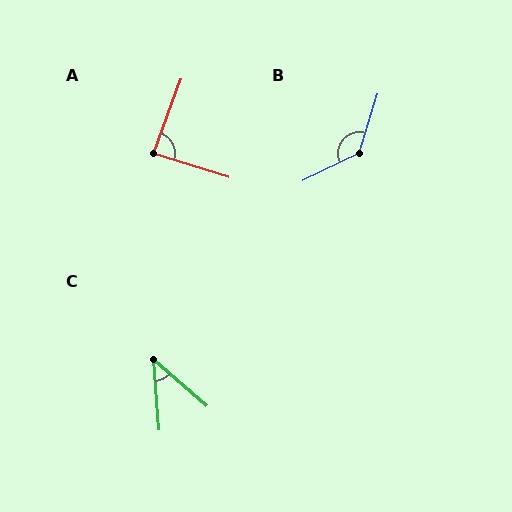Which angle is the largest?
B, at approximately 133 degrees.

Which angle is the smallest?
C, at approximately 44 degrees.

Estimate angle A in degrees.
Approximately 87 degrees.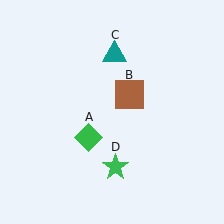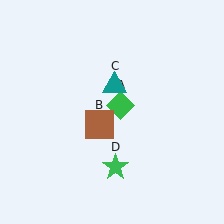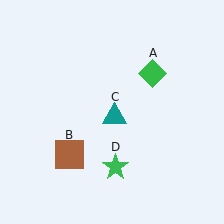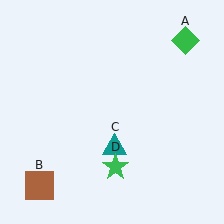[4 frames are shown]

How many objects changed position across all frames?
3 objects changed position: green diamond (object A), brown square (object B), teal triangle (object C).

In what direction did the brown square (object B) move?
The brown square (object B) moved down and to the left.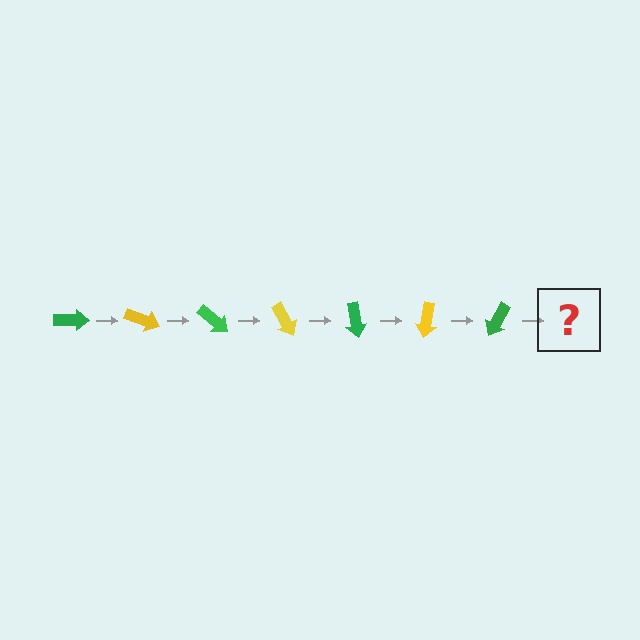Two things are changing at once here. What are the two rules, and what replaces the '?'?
The two rules are that it rotates 20 degrees each step and the color cycles through green and yellow. The '?' should be a yellow arrow, rotated 140 degrees from the start.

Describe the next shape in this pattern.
It should be a yellow arrow, rotated 140 degrees from the start.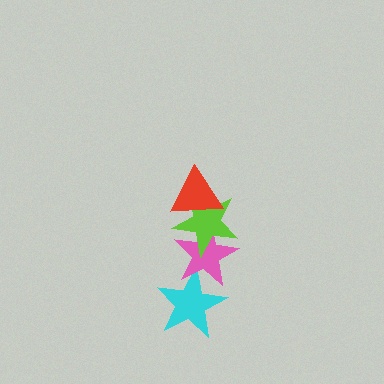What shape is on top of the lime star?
The red triangle is on top of the lime star.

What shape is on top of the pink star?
The lime star is on top of the pink star.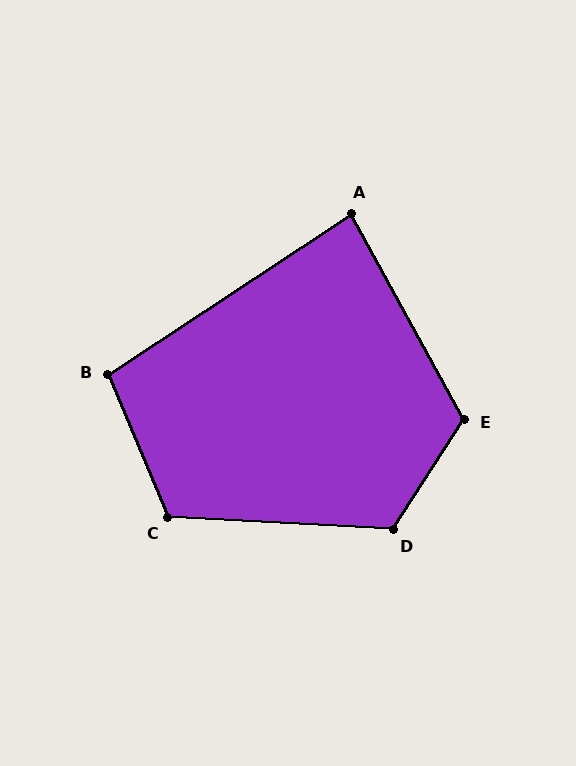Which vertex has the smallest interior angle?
A, at approximately 86 degrees.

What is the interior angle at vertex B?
Approximately 101 degrees (obtuse).